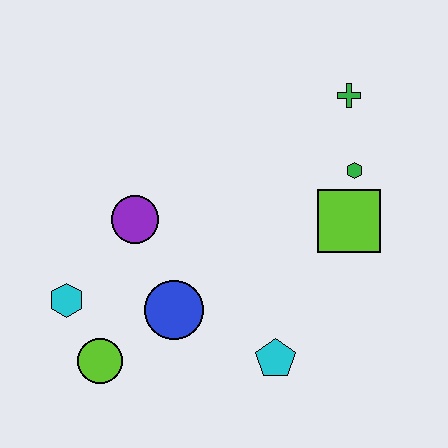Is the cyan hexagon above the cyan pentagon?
Yes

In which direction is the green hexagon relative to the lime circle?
The green hexagon is to the right of the lime circle.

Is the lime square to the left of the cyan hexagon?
No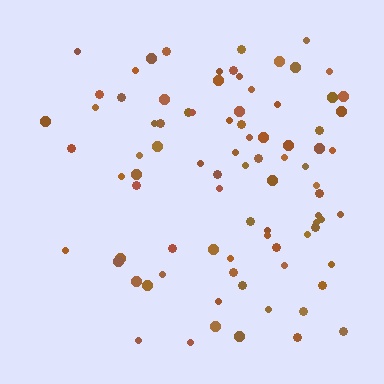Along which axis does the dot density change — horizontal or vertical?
Horizontal.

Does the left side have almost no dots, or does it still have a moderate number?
Still a moderate number, just noticeably fewer than the right.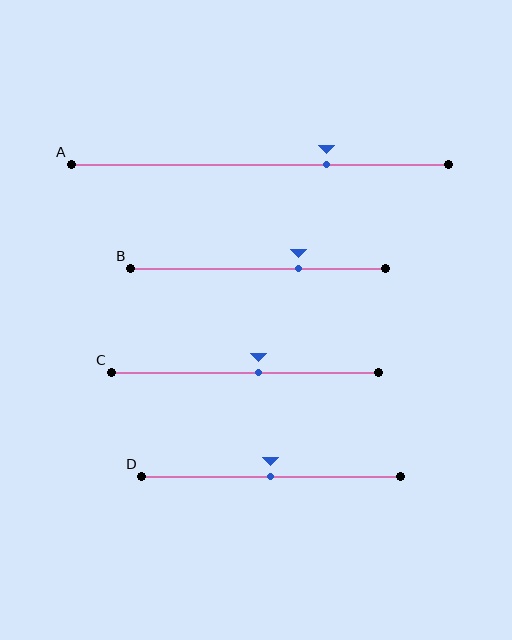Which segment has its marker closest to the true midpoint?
Segment D has its marker closest to the true midpoint.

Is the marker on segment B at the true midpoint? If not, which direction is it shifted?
No, the marker on segment B is shifted to the right by about 16% of the segment length.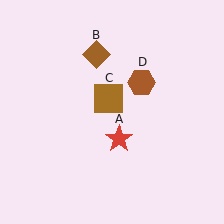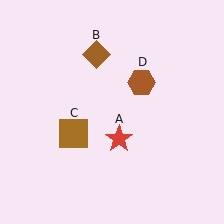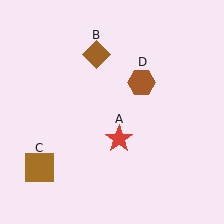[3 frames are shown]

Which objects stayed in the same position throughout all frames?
Red star (object A) and brown diamond (object B) and brown hexagon (object D) remained stationary.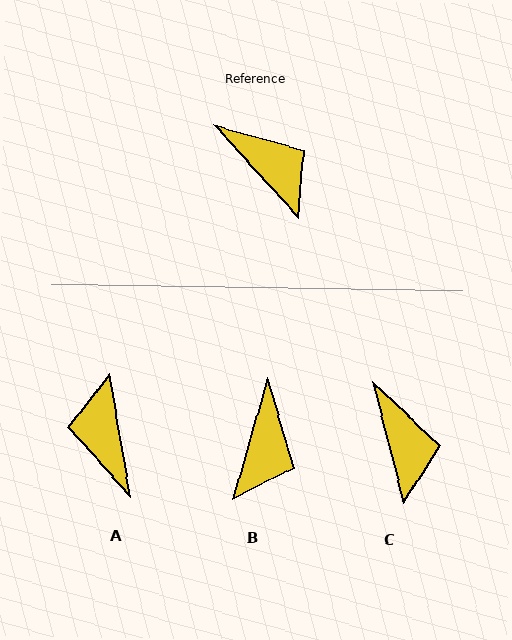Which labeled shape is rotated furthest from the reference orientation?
A, about 147 degrees away.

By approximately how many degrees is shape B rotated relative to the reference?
Approximately 58 degrees clockwise.